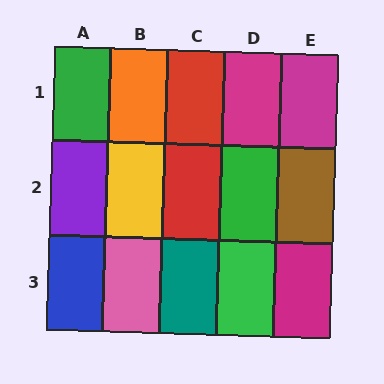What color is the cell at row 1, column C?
Red.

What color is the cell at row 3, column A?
Blue.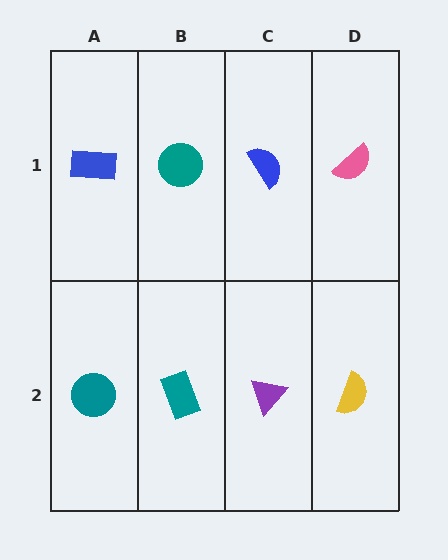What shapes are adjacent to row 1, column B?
A teal rectangle (row 2, column B), a blue rectangle (row 1, column A), a blue semicircle (row 1, column C).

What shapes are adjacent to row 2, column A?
A blue rectangle (row 1, column A), a teal rectangle (row 2, column B).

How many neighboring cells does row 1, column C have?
3.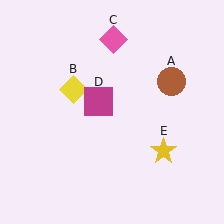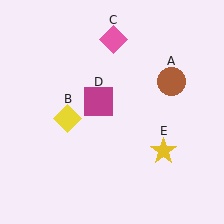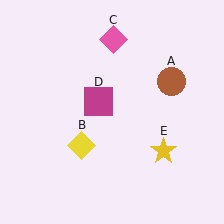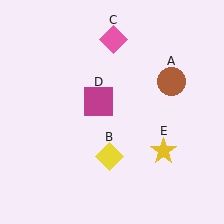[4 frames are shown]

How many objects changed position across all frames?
1 object changed position: yellow diamond (object B).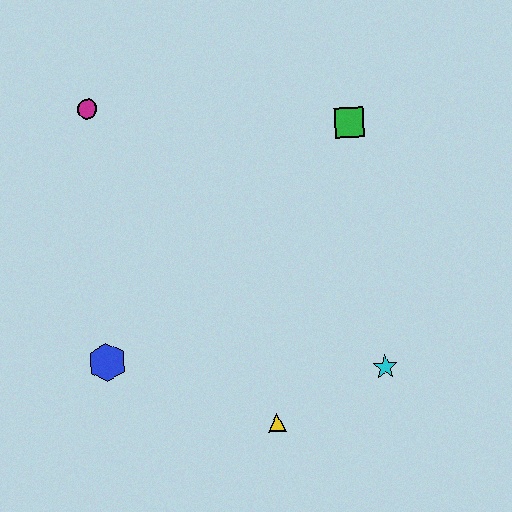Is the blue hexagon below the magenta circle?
Yes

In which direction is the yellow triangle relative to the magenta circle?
The yellow triangle is below the magenta circle.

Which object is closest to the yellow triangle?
The cyan star is closest to the yellow triangle.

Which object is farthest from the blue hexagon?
The green square is farthest from the blue hexagon.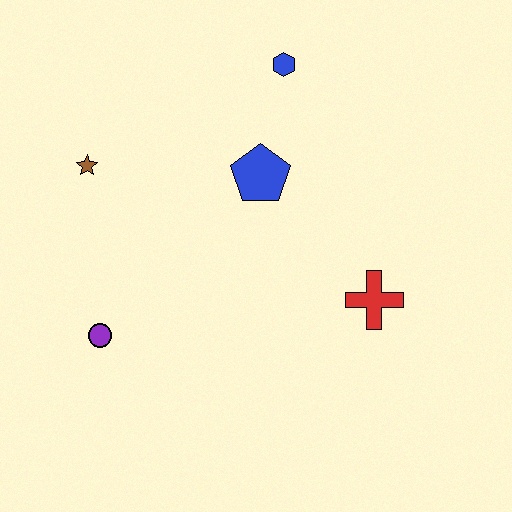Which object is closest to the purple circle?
The brown star is closest to the purple circle.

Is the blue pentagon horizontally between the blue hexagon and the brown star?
Yes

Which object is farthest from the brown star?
The red cross is farthest from the brown star.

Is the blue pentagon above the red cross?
Yes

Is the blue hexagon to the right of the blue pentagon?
Yes